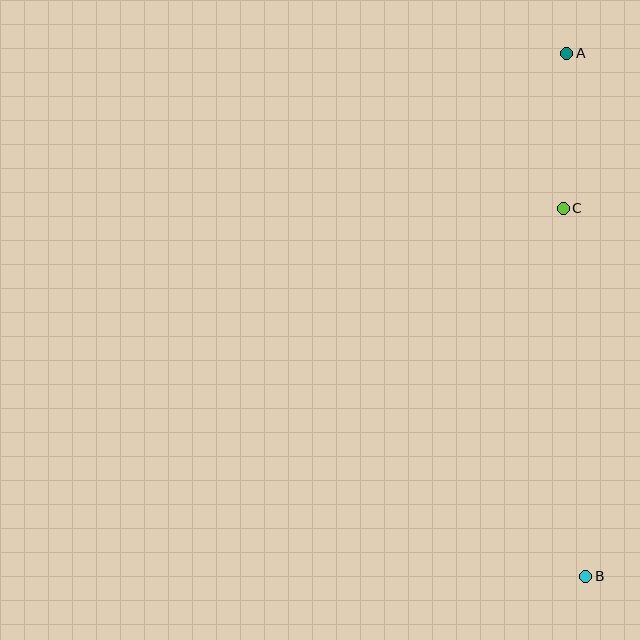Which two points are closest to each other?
Points A and C are closest to each other.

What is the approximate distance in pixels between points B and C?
The distance between B and C is approximately 368 pixels.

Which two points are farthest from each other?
Points A and B are farthest from each other.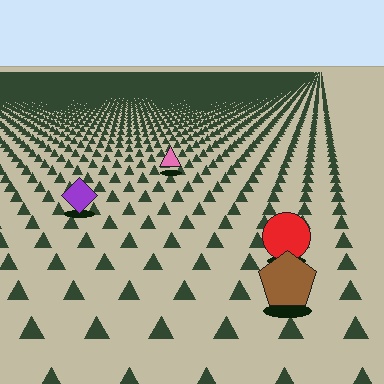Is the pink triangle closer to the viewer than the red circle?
No. The red circle is closer — you can tell from the texture gradient: the ground texture is coarser near it.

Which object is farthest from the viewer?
The pink triangle is farthest from the viewer. It appears smaller and the ground texture around it is denser.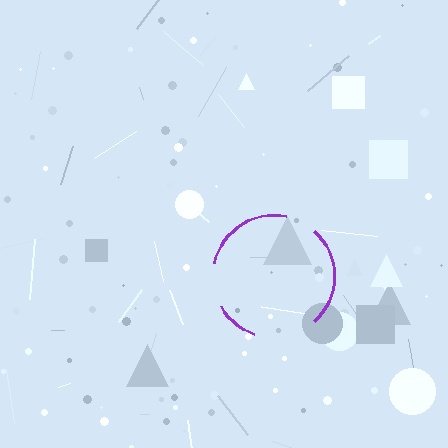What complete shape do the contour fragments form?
The contour fragments form a circle.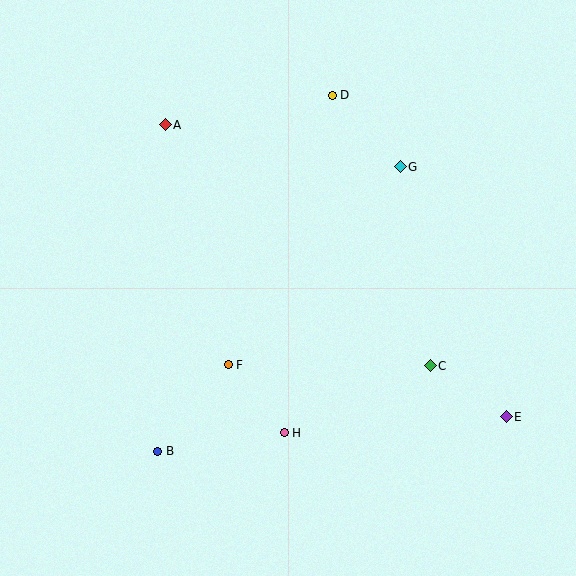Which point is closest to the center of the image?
Point F at (228, 365) is closest to the center.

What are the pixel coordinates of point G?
Point G is at (400, 167).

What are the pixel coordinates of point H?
Point H is at (284, 433).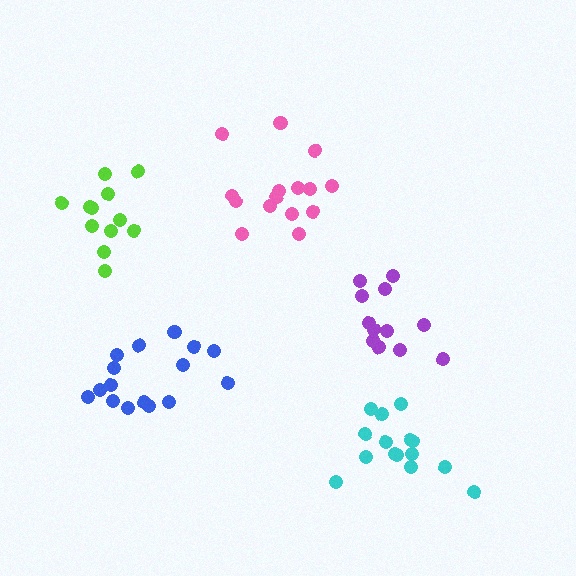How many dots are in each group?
Group 1: 15 dots, Group 2: 16 dots, Group 3: 15 dots, Group 4: 12 dots, Group 5: 12 dots (70 total).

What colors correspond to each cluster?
The clusters are colored: pink, blue, cyan, purple, lime.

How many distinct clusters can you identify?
There are 5 distinct clusters.